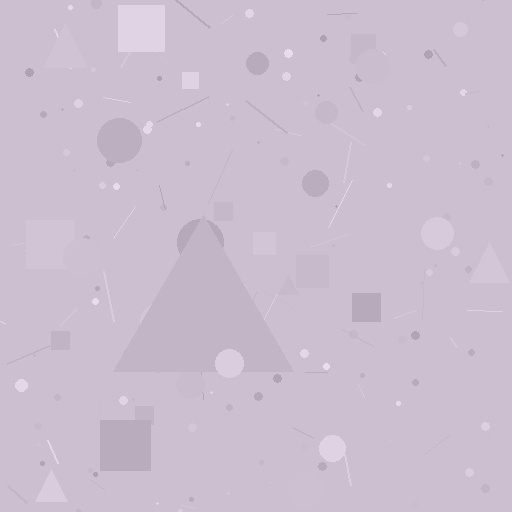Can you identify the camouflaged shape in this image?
The camouflaged shape is a triangle.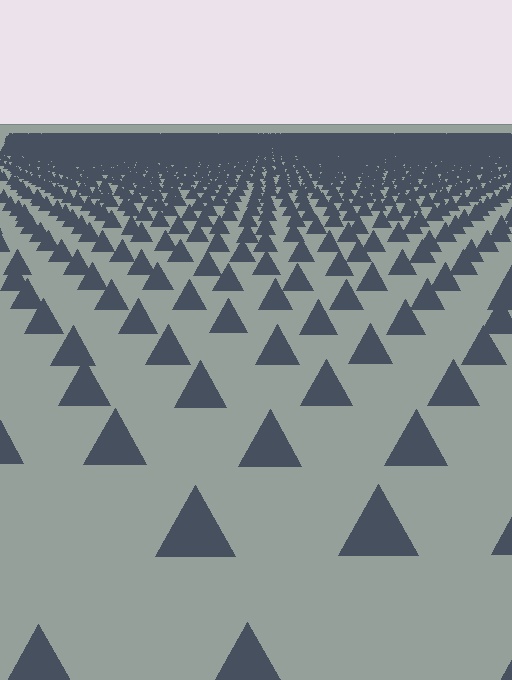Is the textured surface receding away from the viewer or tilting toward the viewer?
The surface is receding away from the viewer. Texture elements get smaller and denser toward the top.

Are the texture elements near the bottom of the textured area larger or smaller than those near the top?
Larger. Near the bottom, elements are closer to the viewer and appear at a bigger on-screen size.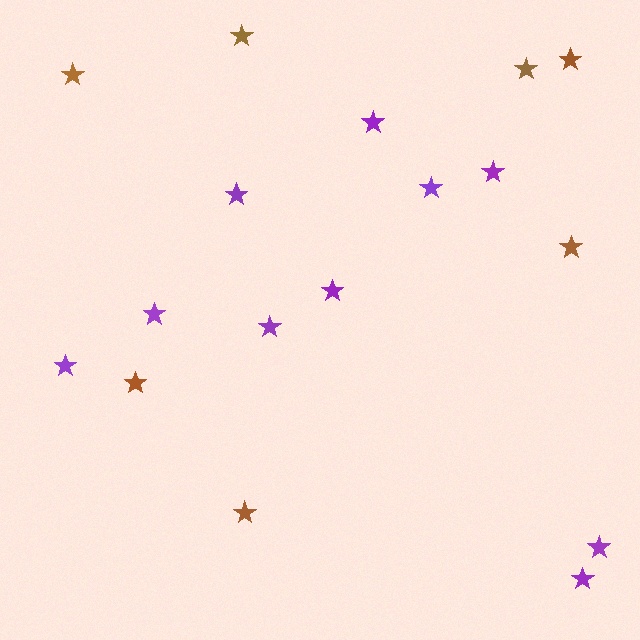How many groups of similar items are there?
There are 2 groups: one group of brown stars (7) and one group of purple stars (10).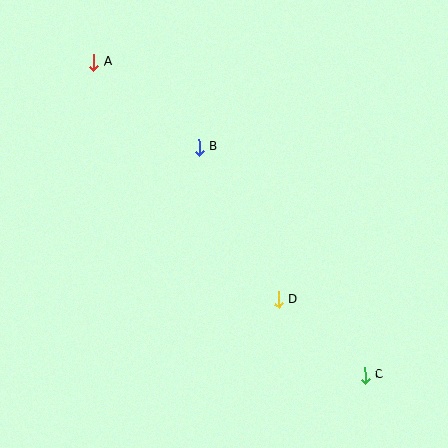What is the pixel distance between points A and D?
The distance between A and D is 301 pixels.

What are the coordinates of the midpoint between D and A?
The midpoint between D and A is at (186, 181).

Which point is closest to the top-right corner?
Point B is closest to the top-right corner.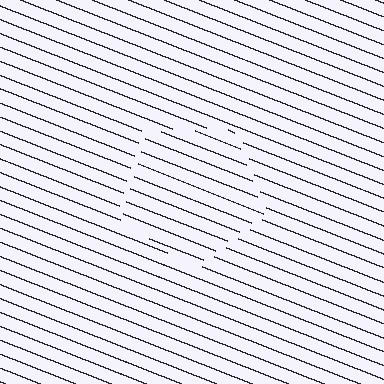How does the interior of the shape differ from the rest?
The interior of the shape contains the same grating, shifted by half a period — the contour is defined by the phase discontinuity where line-ends from the inner and outer gratings abut.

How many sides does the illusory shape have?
5 sides — the line-ends trace a pentagon.